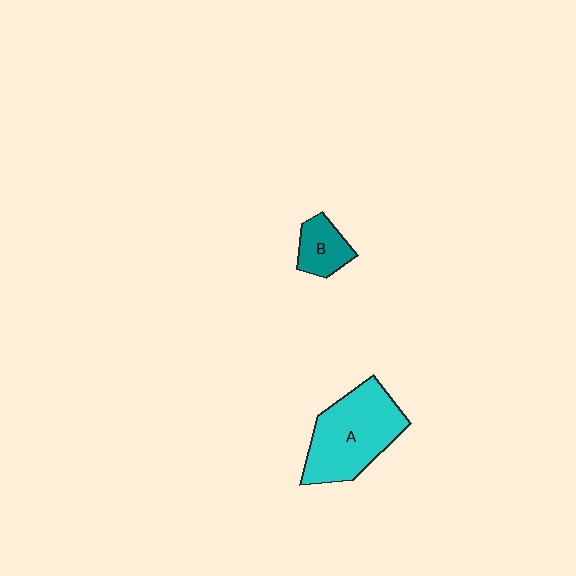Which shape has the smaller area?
Shape B (teal).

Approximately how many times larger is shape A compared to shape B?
Approximately 2.7 times.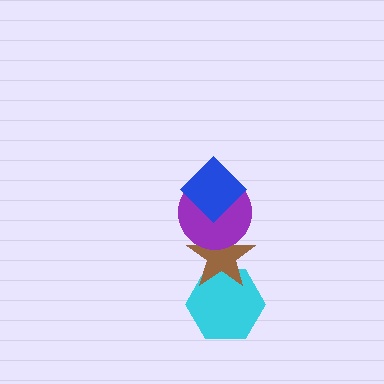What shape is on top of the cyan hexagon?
The brown star is on top of the cyan hexagon.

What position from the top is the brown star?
The brown star is 3rd from the top.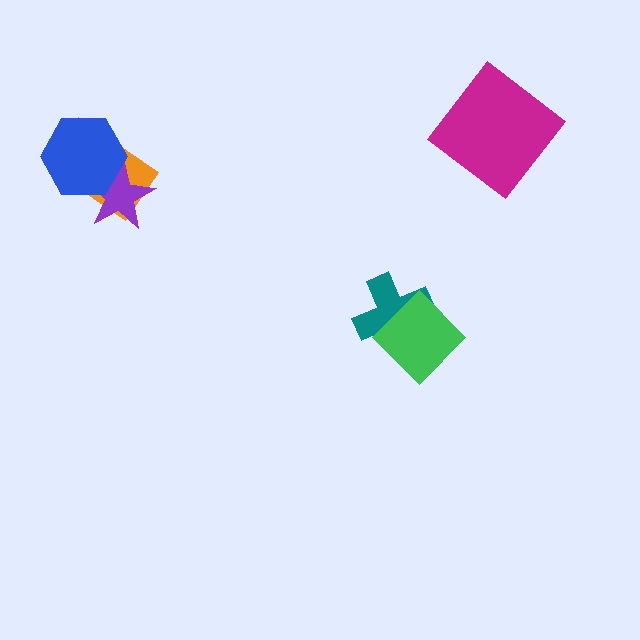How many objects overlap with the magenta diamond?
0 objects overlap with the magenta diamond.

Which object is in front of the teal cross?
The green diamond is in front of the teal cross.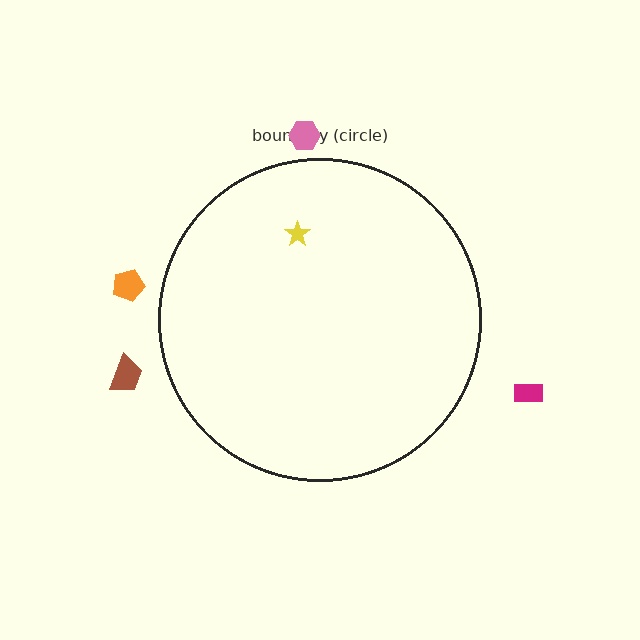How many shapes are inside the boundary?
1 inside, 4 outside.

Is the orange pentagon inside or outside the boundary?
Outside.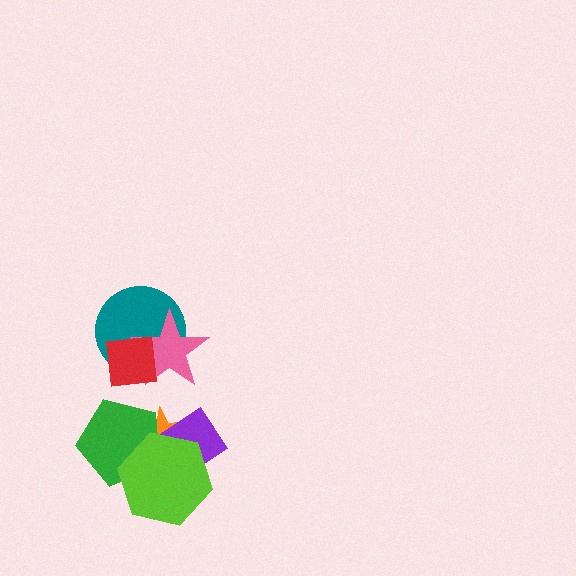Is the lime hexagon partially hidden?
No, no other shape covers it.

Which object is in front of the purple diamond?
The lime hexagon is in front of the purple diamond.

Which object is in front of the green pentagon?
The lime hexagon is in front of the green pentagon.